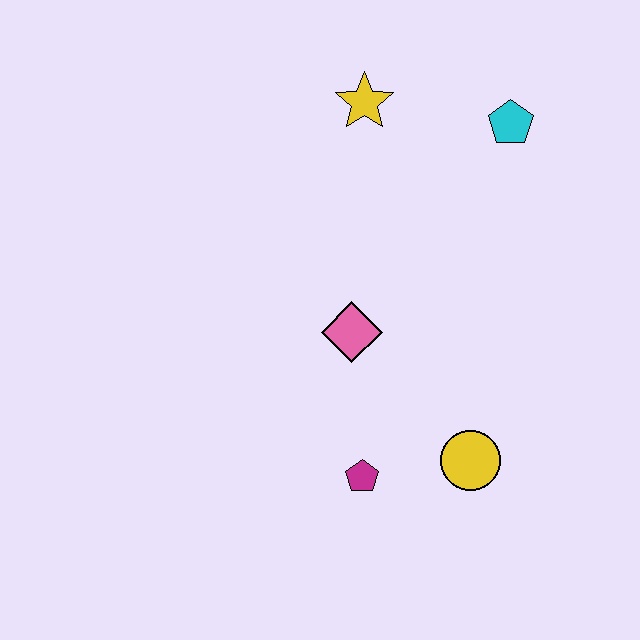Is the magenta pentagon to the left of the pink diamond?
No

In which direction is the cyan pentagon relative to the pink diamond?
The cyan pentagon is above the pink diamond.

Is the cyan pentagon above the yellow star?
No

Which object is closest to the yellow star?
The cyan pentagon is closest to the yellow star.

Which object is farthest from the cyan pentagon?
The magenta pentagon is farthest from the cyan pentagon.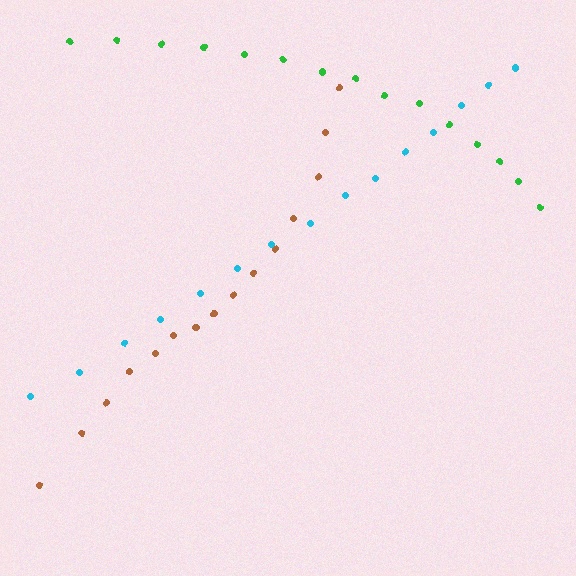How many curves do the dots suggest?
There are 3 distinct paths.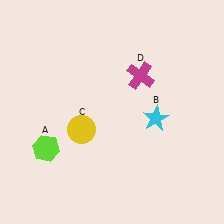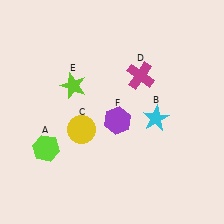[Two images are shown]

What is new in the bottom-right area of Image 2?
A purple hexagon (F) was added in the bottom-right area of Image 2.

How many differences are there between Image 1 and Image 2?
There are 2 differences between the two images.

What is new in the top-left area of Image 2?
A lime star (E) was added in the top-left area of Image 2.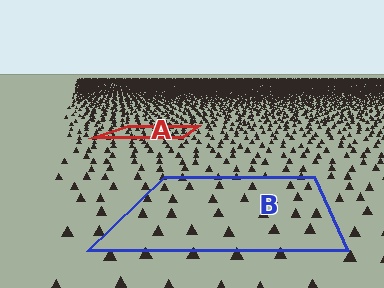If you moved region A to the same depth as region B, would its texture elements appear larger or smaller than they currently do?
They would appear larger. At a closer depth, the same texture elements are projected at a bigger on-screen size.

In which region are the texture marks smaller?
The texture marks are smaller in region A, because it is farther away.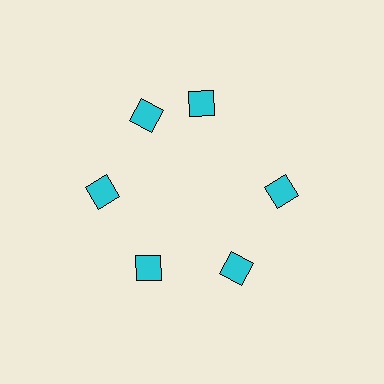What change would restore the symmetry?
The symmetry would be restored by rotating it back into even spacing with its neighbors so that all 6 squares sit at equal angles and equal distance from the center.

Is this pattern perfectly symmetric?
No. The 6 cyan squares are arranged in a ring, but one element near the 1 o'clock position is rotated out of alignment along the ring, breaking the 6-fold rotational symmetry.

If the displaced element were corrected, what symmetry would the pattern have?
It would have 6-fold rotational symmetry — the pattern would map onto itself every 60 degrees.